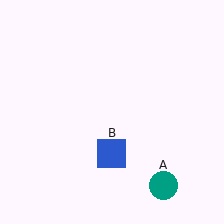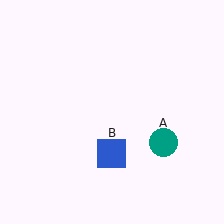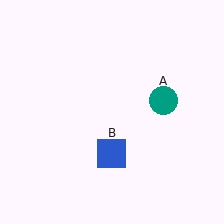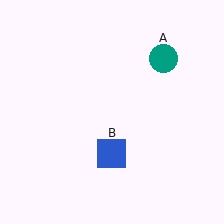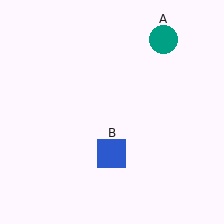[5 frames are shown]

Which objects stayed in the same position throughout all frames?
Blue square (object B) remained stationary.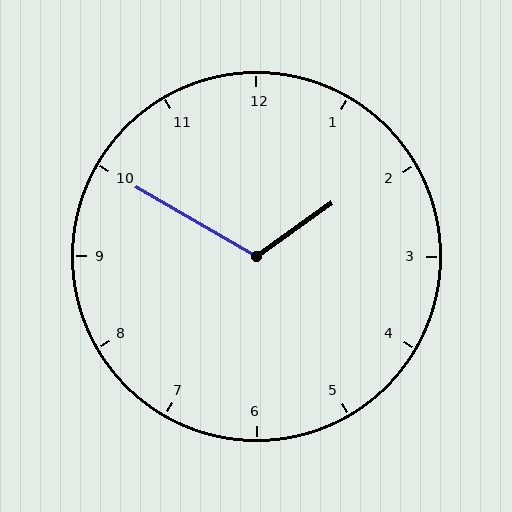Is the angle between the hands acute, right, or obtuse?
It is obtuse.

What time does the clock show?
1:50.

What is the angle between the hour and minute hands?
Approximately 115 degrees.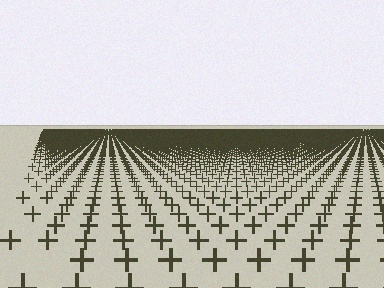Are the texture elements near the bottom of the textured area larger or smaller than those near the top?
Larger. Near the bottom, elements are closer to the viewer and appear at a bigger on-screen size.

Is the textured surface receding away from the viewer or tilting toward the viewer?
The surface is receding away from the viewer. Texture elements get smaller and denser toward the top.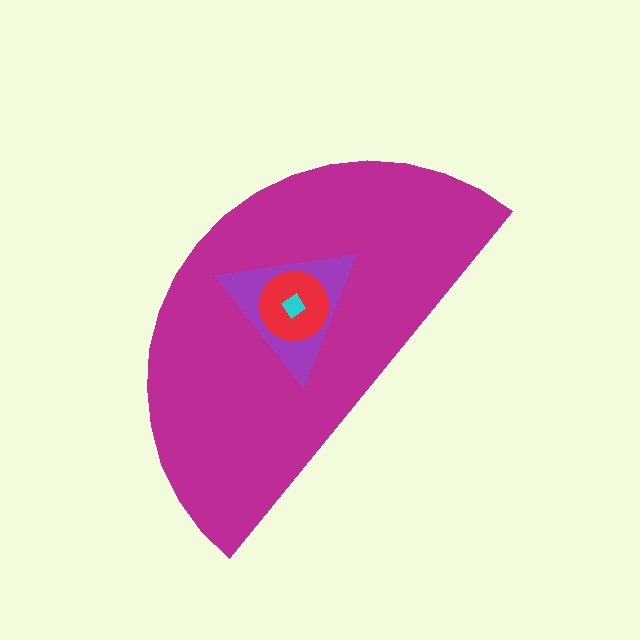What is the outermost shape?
The magenta semicircle.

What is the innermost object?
The cyan diamond.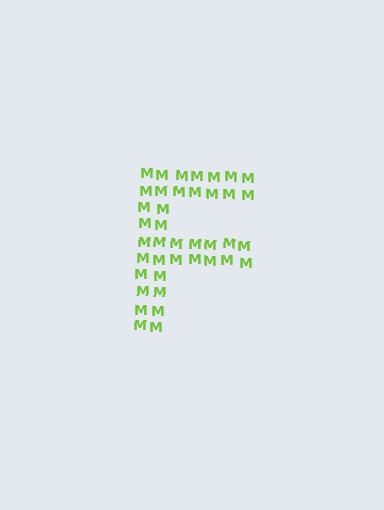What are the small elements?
The small elements are letter M's.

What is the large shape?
The large shape is the letter F.